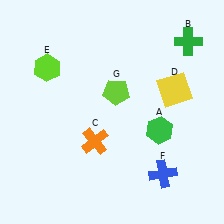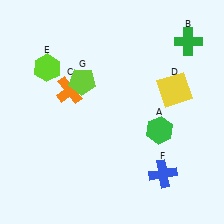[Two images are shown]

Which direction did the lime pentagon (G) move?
The lime pentagon (G) moved left.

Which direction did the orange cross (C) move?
The orange cross (C) moved up.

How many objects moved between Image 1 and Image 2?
2 objects moved between the two images.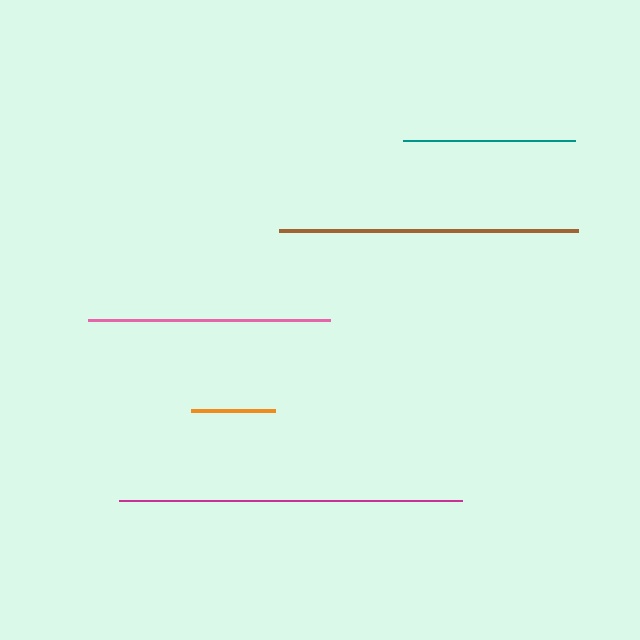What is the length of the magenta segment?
The magenta segment is approximately 343 pixels long.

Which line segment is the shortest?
The orange line is the shortest at approximately 84 pixels.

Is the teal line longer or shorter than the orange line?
The teal line is longer than the orange line.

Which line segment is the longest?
The magenta line is the longest at approximately 343 pixels.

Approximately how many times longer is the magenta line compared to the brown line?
The magenta line is approximately 1.2 times the length of the brown line.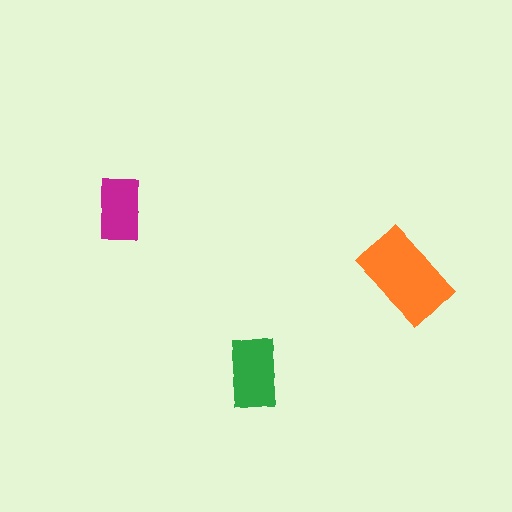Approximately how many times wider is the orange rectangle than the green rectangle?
About 1.5 times wider.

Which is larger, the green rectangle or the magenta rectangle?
The green one.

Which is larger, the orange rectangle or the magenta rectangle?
The orange one.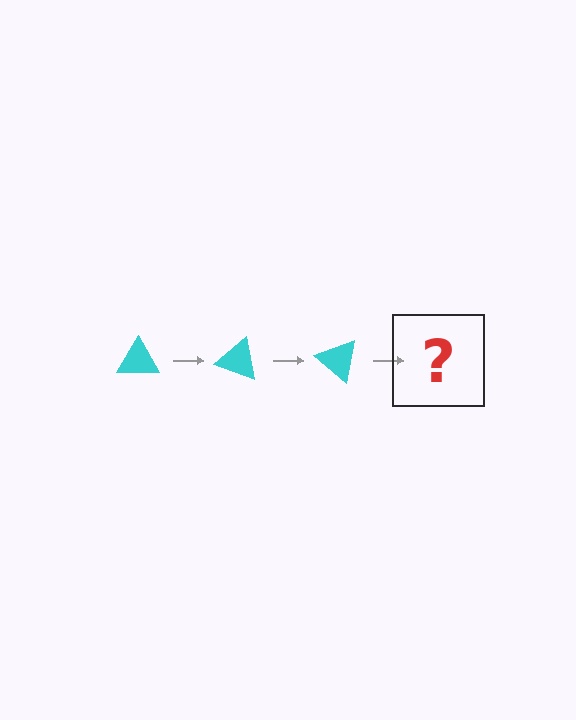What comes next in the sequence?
The next element should be a cyan triangle rotated 60 degrees.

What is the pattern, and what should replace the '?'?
The pattern is that the triangle rotates 20 degrees each step. The '?' should be a cyan triangle rotated 60 degrees.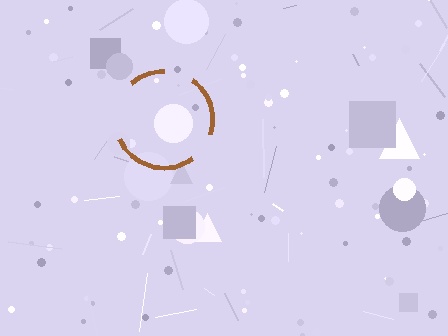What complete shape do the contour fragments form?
The contour fragments form a circle.